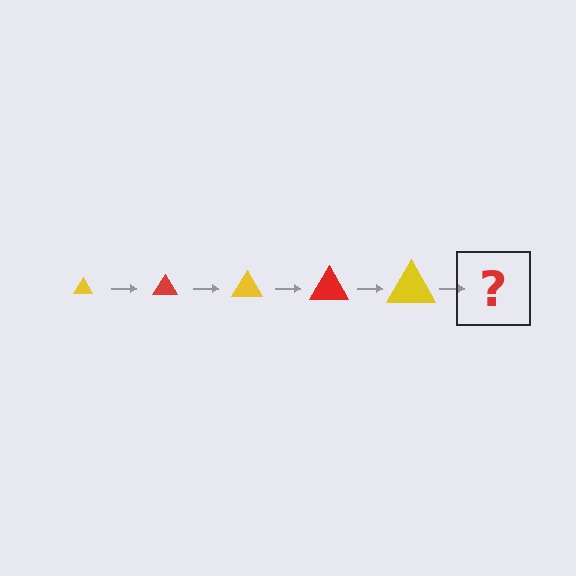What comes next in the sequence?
The next element should be a red triangle, larger than the previous one.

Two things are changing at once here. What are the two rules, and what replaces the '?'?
The two rules are that the triangle grows larger each step and the color cycles through yellow and red. The '?' should be a red triangle, larger than the previous one.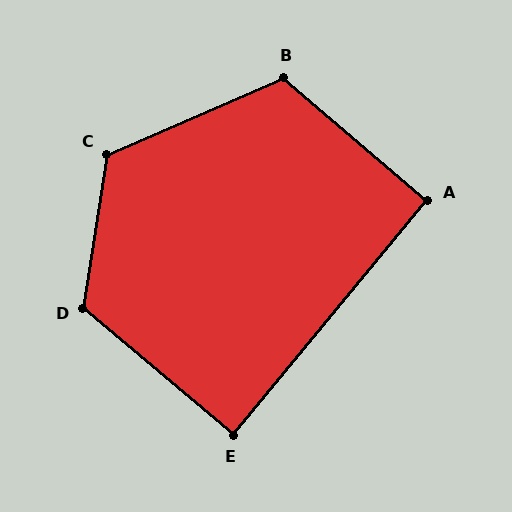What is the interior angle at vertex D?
Approximately 121 degrees (obtuse).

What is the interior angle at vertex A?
Approximately 91 degrees (approximately right).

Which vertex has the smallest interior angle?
E, at approximately 89 degrees.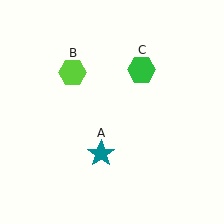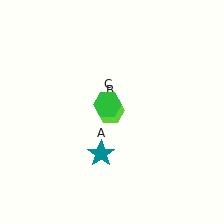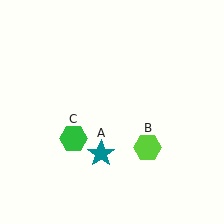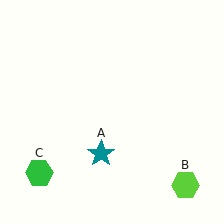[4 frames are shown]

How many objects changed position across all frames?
2 objects changed position: lime hexagon (object B), green hexagon (object C).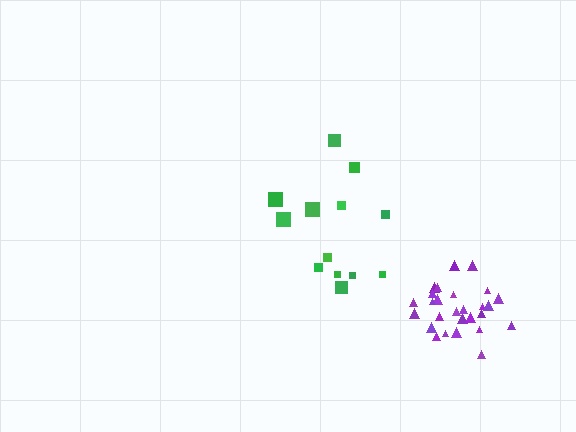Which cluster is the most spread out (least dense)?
Green.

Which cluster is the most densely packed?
Purple.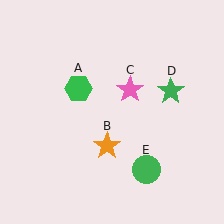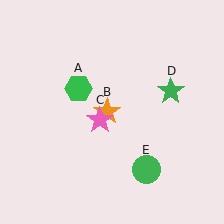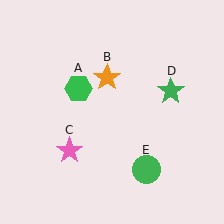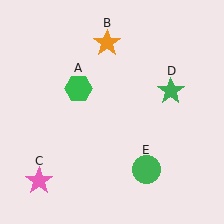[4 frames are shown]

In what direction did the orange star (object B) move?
The orange star (object B) moved up.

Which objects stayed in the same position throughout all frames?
Green hexagon (object A) and green star (object D) and green circle (object E) remained stationary.